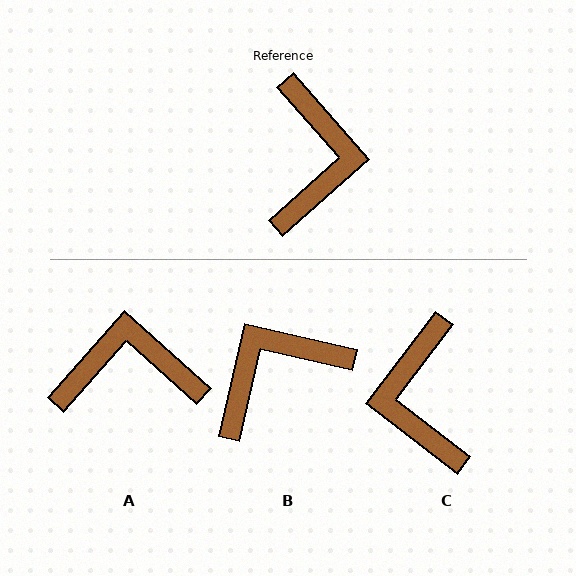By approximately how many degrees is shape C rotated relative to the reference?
Approximately 169 degrees clockwise.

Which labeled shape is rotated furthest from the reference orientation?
C, about 169 degrees away.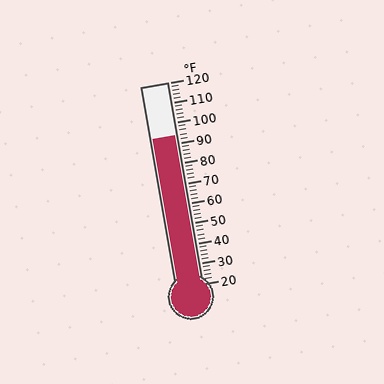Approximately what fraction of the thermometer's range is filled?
The thermometer is filled to approximately 75% of its range.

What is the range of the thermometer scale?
The thermometer scale ranges from 20°F to 120°F.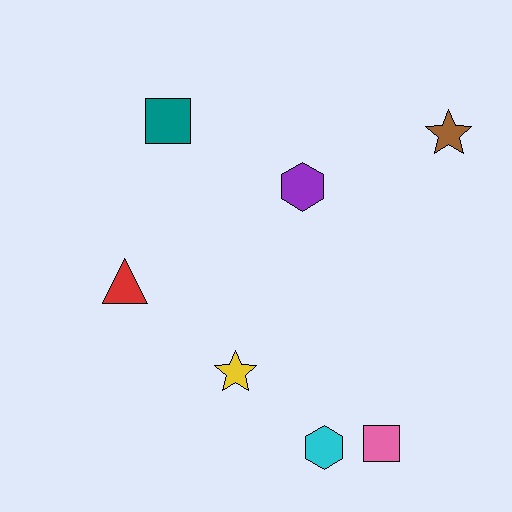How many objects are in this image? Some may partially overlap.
There are 7 objects.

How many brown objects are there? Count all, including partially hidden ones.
There is 1 brown object.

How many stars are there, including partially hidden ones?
There are 2 stars.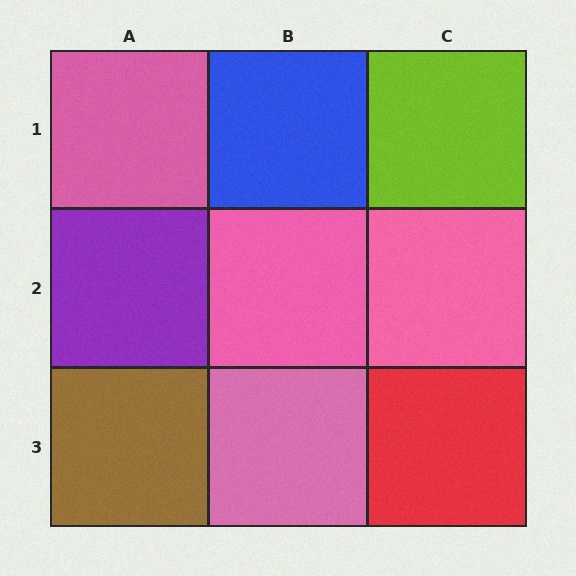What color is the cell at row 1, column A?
Pink.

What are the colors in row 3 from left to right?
Brown, pink, red.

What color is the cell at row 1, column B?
Blue.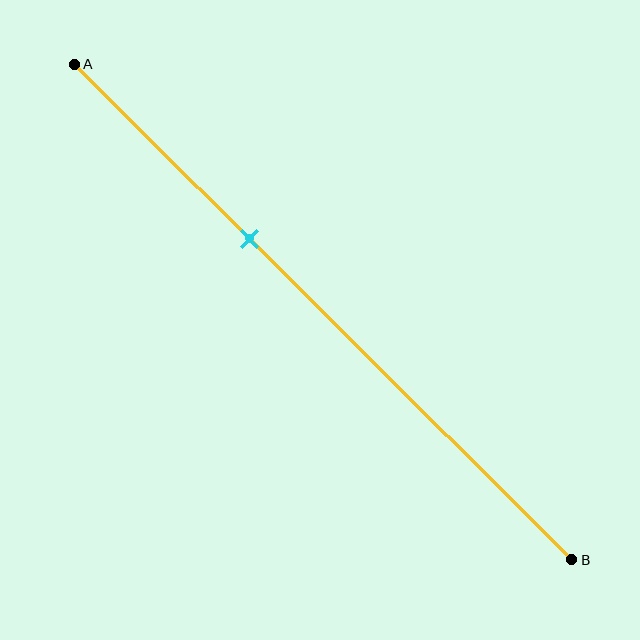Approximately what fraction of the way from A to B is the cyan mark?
The cyan mark is approximately 35% of the way from A to B.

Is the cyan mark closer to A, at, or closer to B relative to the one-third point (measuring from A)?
The cyan mark is approximately at the one-third point of segment AB.